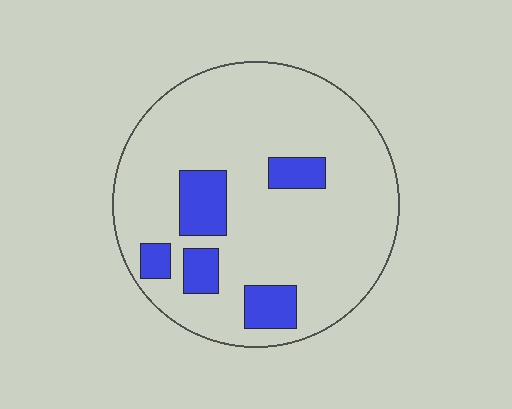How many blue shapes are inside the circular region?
5.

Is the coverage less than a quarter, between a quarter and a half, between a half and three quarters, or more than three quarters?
Less than a quarter.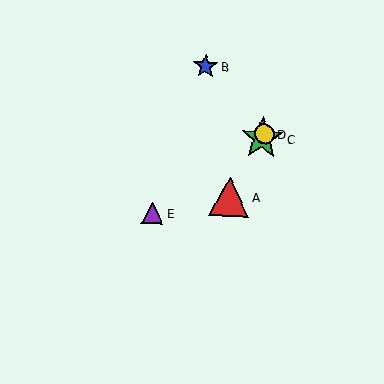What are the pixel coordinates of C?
Object C is at (262, 138).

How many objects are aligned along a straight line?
3 objects (A, C, D) are aligned along a straight line.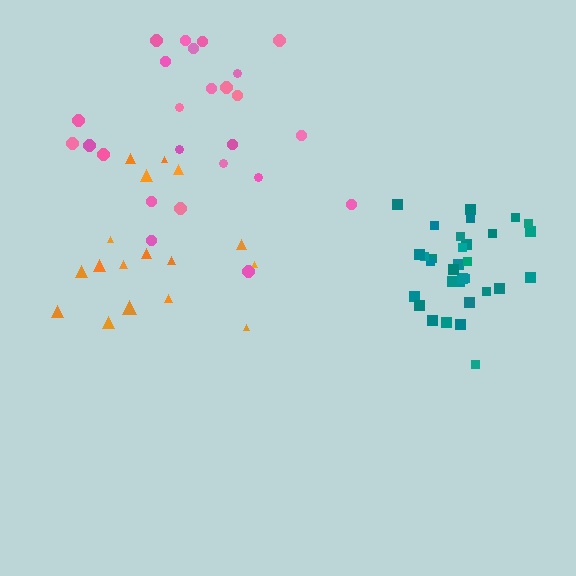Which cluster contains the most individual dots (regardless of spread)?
Teal (32).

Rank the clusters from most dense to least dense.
teal, orange, pink.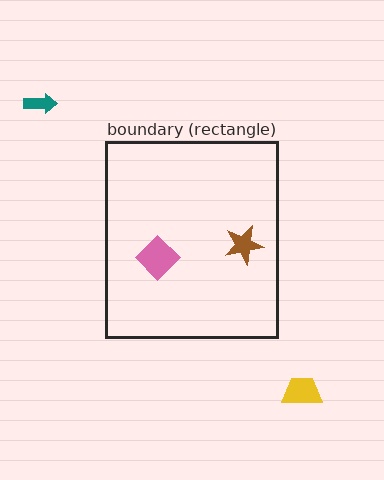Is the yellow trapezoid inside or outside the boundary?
Outside.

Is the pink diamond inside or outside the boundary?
Inside.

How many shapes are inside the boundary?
2 inside, 2 outside.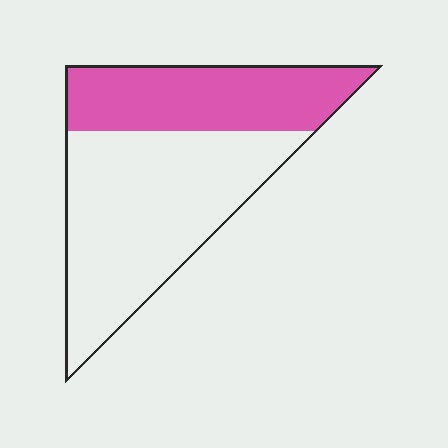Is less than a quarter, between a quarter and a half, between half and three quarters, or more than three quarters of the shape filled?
Between a quarter and a half.